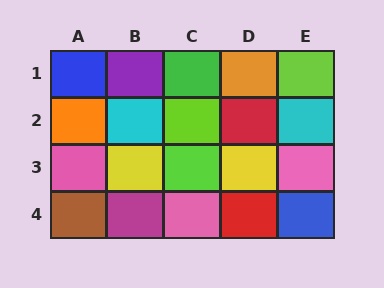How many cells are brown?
1 cell is brown.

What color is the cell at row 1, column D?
Orange.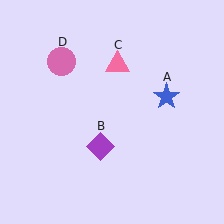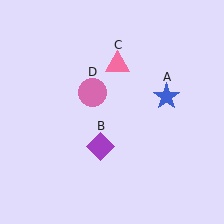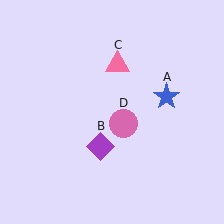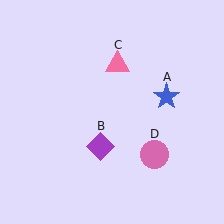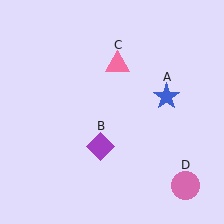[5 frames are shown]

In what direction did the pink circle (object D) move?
The pink circle (object D) moved down and to the right.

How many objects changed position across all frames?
1 object changed position: pink circle (object D).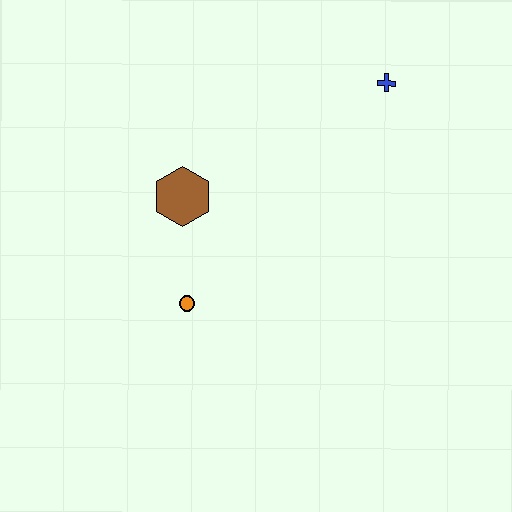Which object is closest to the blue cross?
The brown hexagon is closest to the blue cross.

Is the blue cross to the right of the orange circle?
Yes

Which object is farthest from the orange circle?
The blue cross is farthest from the orange circle.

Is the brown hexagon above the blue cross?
No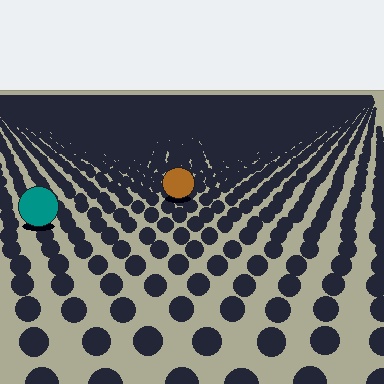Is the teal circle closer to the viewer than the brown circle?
Yes. The teal circle is closer — you can tell from the texture gradient: the ground texture is coarser near it.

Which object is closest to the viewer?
The teal circle is closest. The texture marks near it are larger and more spread out.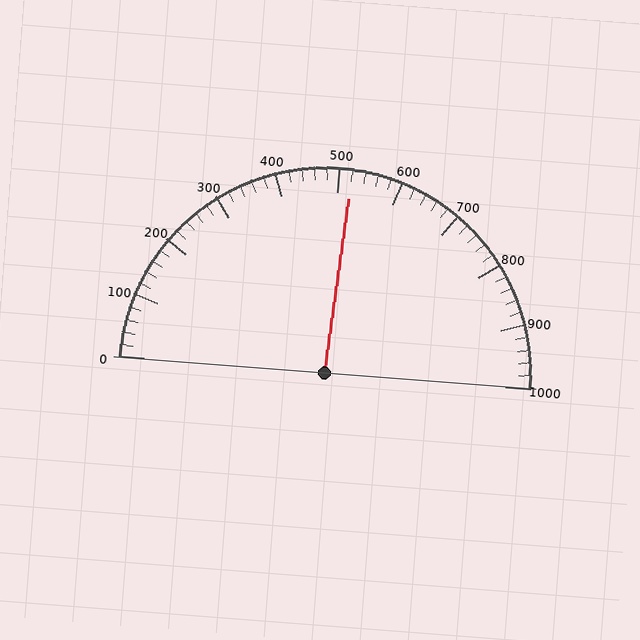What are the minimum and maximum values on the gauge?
The gauge ranges from 0 to 1000.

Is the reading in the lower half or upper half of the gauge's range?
The reading is in the upper half of the range (0 to 1000).